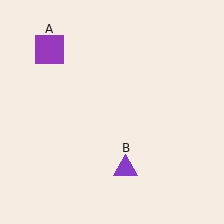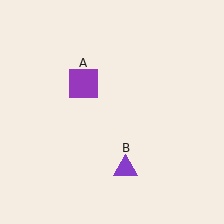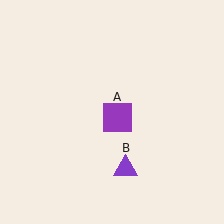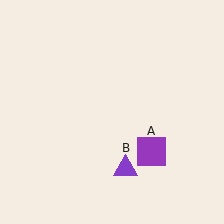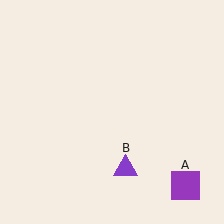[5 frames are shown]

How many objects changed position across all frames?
1 object changed position: purple square (object A).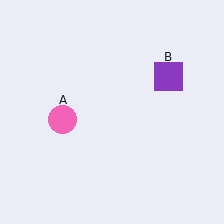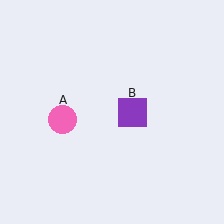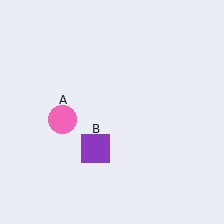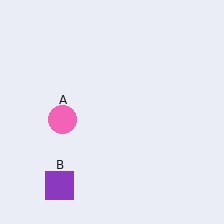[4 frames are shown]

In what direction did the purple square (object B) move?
The purple square (object B) moved down and to the left.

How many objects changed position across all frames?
1 object changed position: purple square (object B).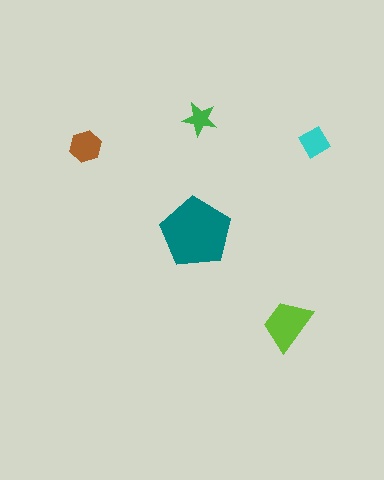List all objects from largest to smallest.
The teal pentagon, the lime trapezoid, the brown hexagon, the cyan diamond, the green star.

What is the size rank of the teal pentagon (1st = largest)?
1st.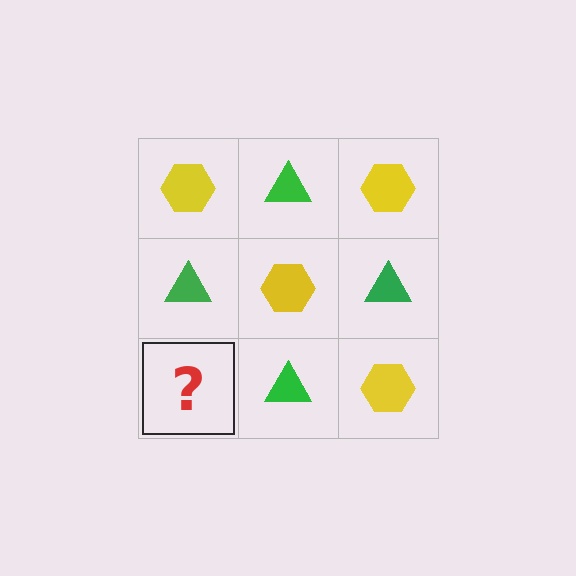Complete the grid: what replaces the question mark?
The question mark should be replaced with a yellow hexagon.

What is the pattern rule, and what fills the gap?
The rule is that it alternates yellow hexagon and green triangle in a checkerboard pattern. The gap should be filled with a yellow hexagon.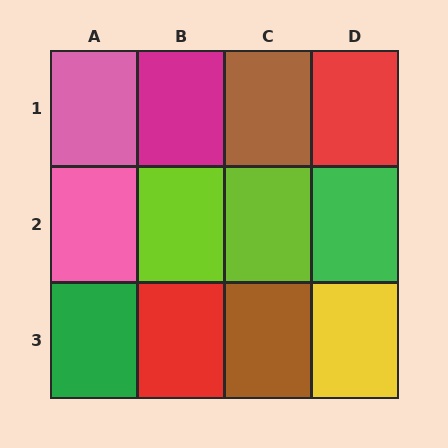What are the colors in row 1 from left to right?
Pink, magenta, brown, red.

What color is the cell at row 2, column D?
Green.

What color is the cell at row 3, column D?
Yellow.